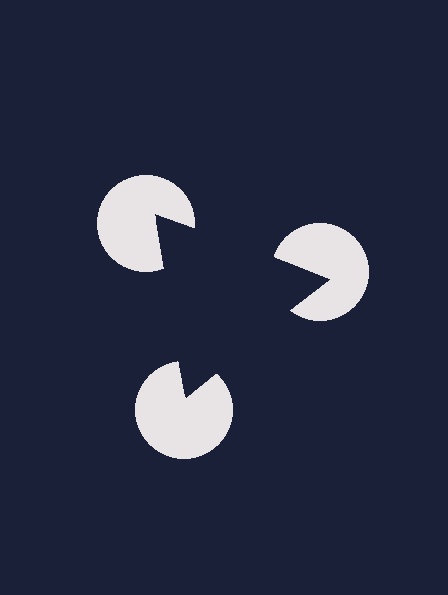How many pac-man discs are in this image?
There are 3 — one at each vertex of the illusory triangle.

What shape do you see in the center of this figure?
An illusory triangle — its edges are inferred from the aligned wedge cuts in the pac-man discs, not physically drawn.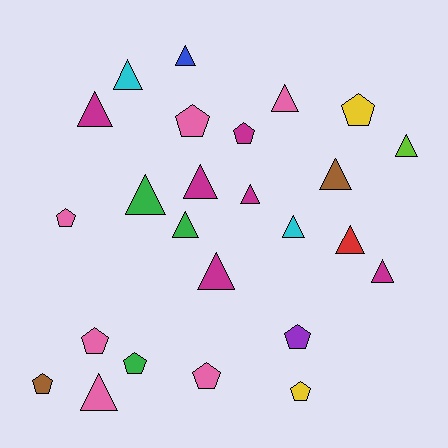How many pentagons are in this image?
There are 10 pentagons.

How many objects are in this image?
There are 25 objects.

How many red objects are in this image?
There is 1 red object.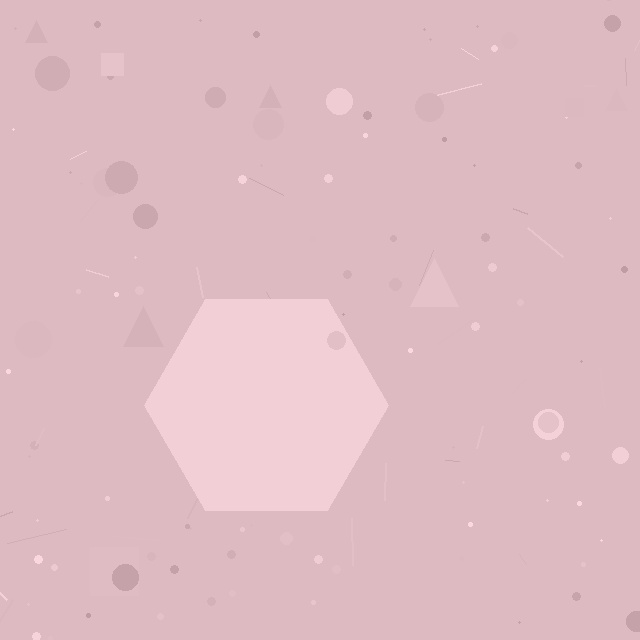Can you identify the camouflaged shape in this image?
The camouflaged shape is a hexagon.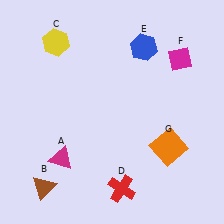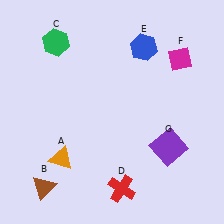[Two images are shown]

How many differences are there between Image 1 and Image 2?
There are 3 differences between the two images.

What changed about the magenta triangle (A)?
In Image 1, A is magenta. In Image 2, it changed to orange.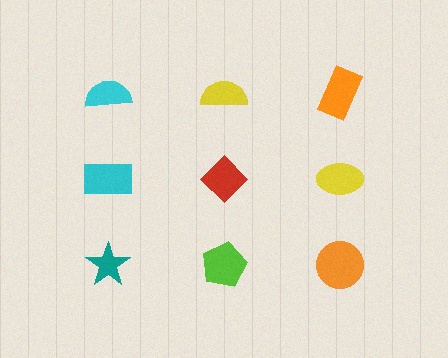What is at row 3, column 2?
A lime pentagon.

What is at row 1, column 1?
A cyan semicircle.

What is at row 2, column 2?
A red diamond.